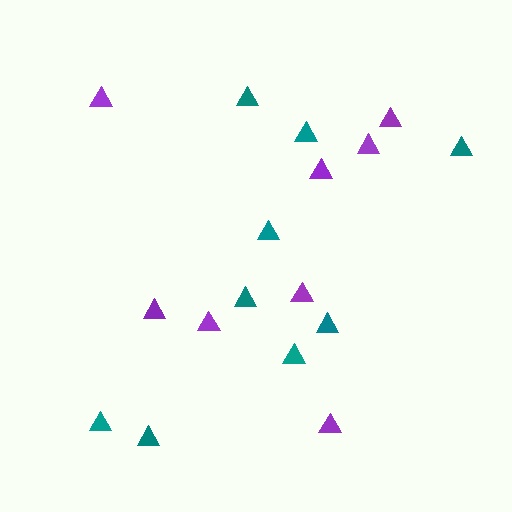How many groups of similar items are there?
There are 2 groups: one group of teal triangles (9) and one group of purple triangles (8).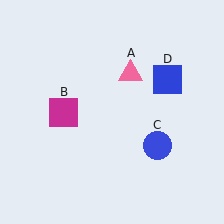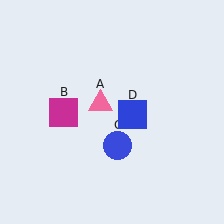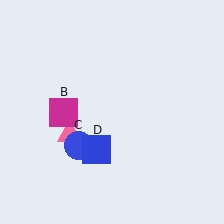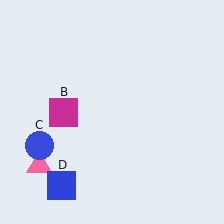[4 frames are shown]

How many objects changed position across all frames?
3 objects changed position: pink triangle (object A), blue circle (object C), blue square (object D).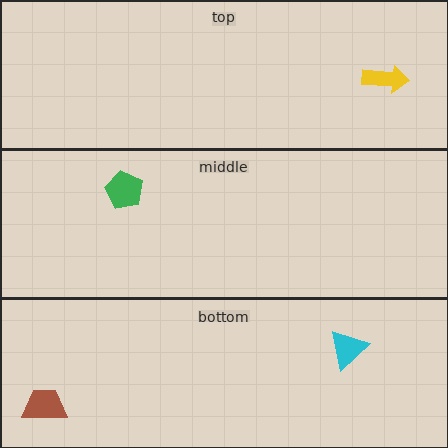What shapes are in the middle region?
The green pentagon.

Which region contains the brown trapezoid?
The bottom region.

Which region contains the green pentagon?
The middle region.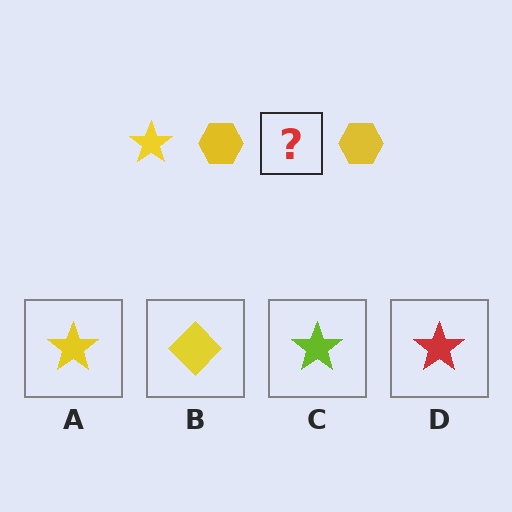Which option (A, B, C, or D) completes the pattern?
A.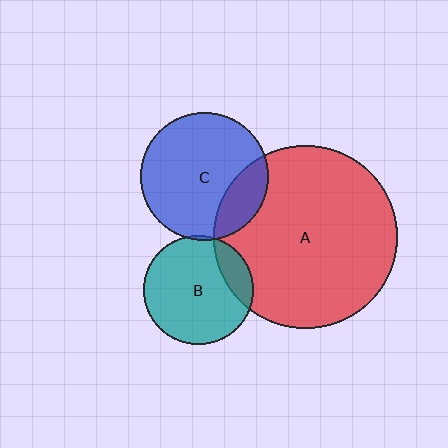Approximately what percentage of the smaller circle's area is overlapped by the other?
Approximately 15%.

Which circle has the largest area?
Circle A (red).